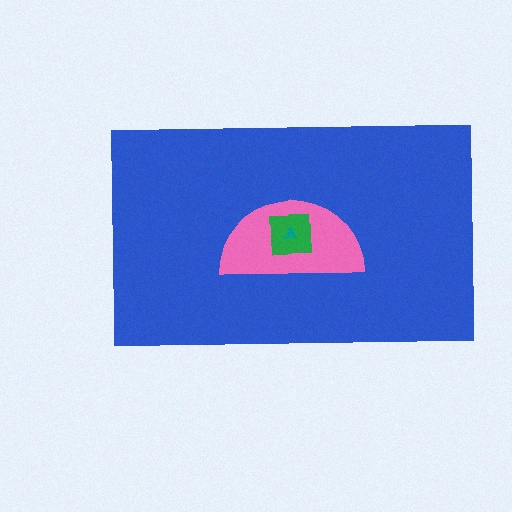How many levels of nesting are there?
4.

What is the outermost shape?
The blue rectangle.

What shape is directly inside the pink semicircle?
The green square.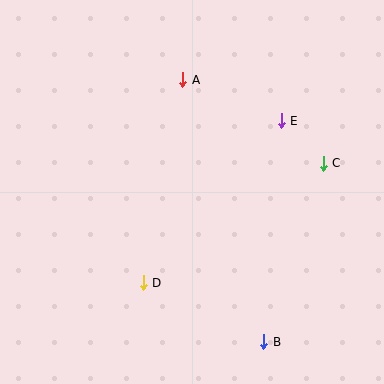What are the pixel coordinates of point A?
Point A is at (183, 80).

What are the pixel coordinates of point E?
Point E is at (281, 121).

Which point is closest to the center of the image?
Point D at (143, 283) is closest to the center.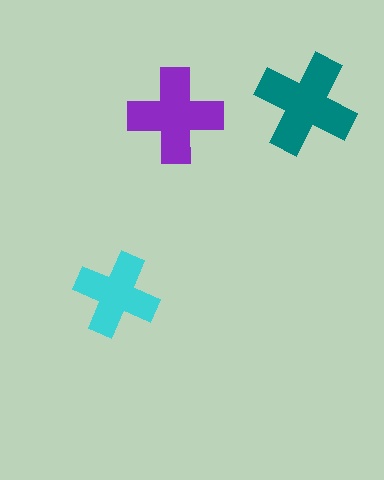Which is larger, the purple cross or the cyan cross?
The purple one.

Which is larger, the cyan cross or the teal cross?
The teal one.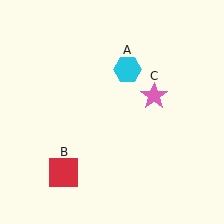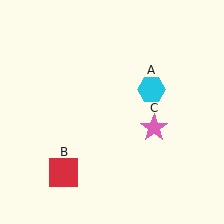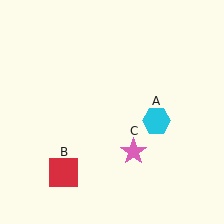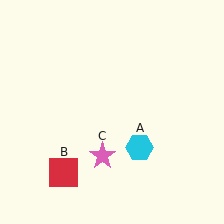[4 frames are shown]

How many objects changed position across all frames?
2 objects changed position: cyan hexagon (object A), pink star (object C).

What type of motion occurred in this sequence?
The cyan hexagon (object A), pink star (object C) rotated clockwise around the center of the scene.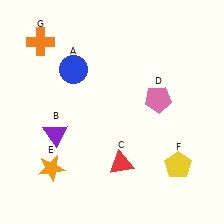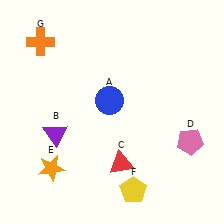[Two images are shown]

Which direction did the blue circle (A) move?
The blue circle (A) moved right.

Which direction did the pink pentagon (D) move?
The pink pentagon (D) moved down.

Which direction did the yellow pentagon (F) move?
The yellow pentagon (F) moved left.